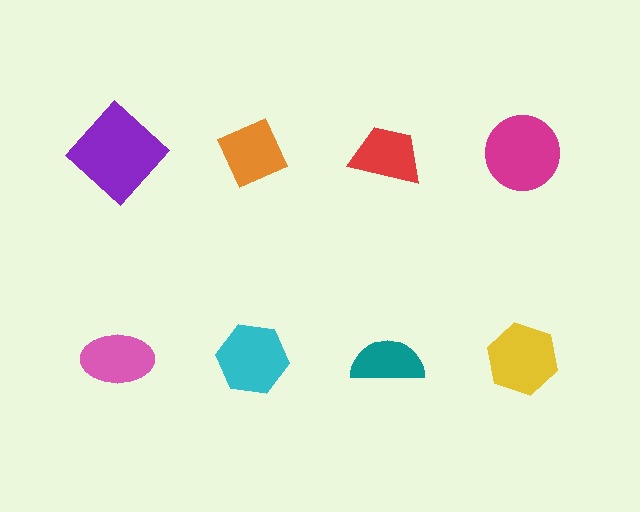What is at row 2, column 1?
A pink ellipse.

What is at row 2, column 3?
A teal semicircle.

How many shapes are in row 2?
4 shapes.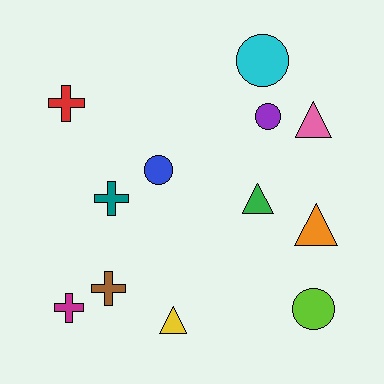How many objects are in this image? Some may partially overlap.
There are 12 objects.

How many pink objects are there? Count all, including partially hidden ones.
There is 1 pink object.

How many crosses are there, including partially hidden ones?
There are 4 crosses.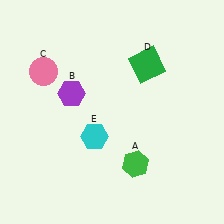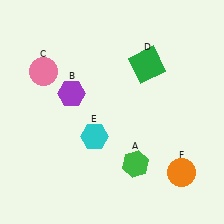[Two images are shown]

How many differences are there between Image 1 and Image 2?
There is 1 difference between the two images.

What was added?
An orange circle (F) was added in Image 2.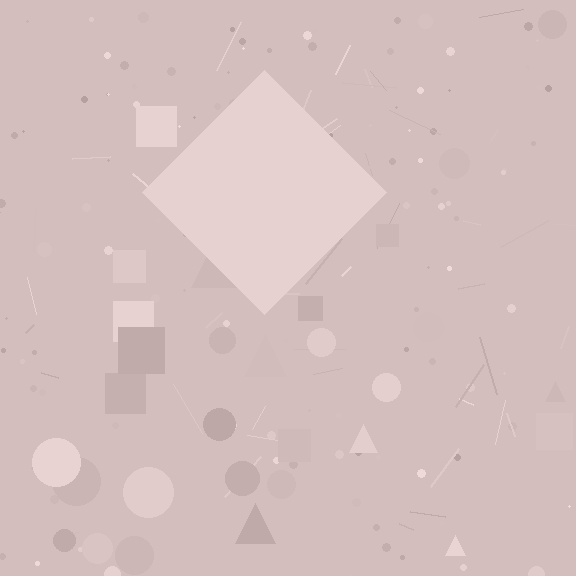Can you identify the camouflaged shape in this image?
The camouflaged shape is a diamond.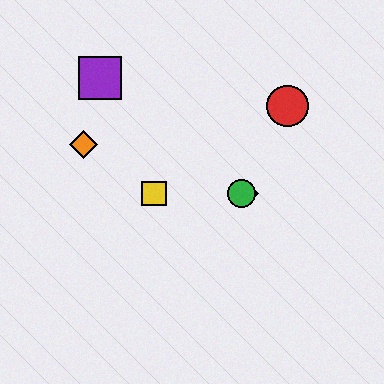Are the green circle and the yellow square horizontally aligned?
Yes, both are at y≈193.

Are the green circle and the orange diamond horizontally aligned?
No, the green circle is at y≈193 and the orange diamond is at y≈144.